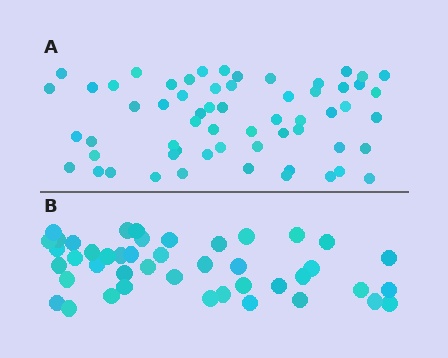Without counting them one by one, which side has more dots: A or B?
Region A (the top region) has more dots.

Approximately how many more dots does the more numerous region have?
Region A has approximately 15 more dots than region B.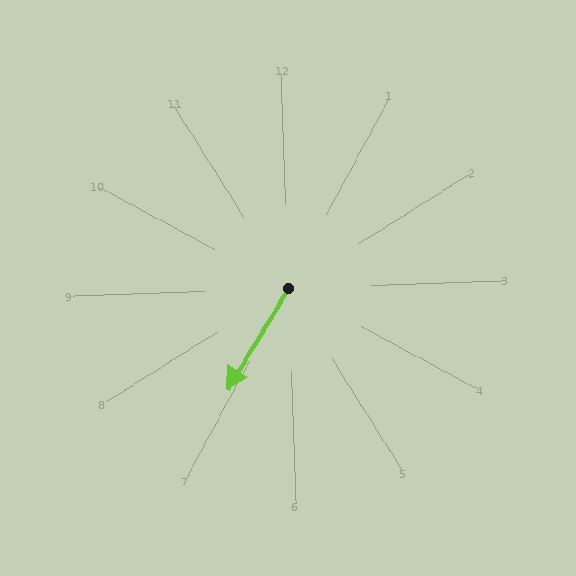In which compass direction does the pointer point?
Southwest.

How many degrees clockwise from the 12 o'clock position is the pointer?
Approximately 213 degrees.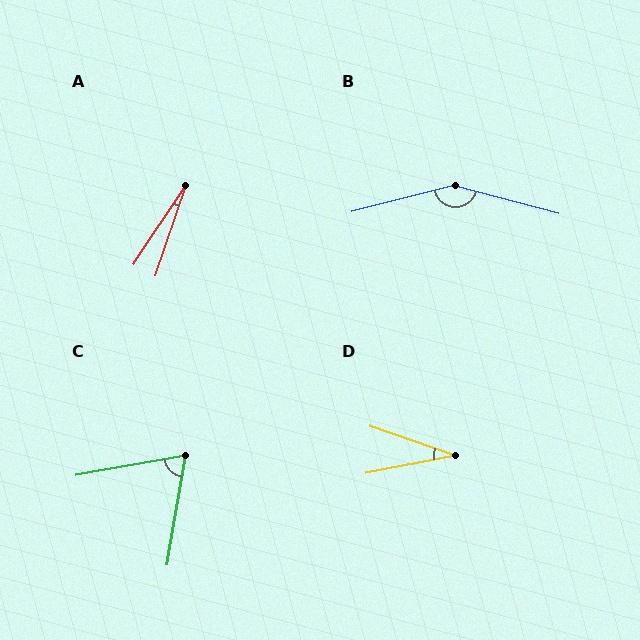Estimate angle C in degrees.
Approximately 70 degrees.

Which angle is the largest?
B, at approximately 151 degrees.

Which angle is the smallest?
A, at approximately 15 degrees.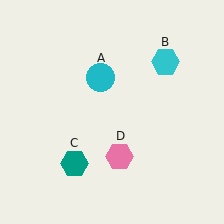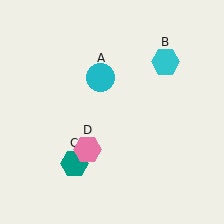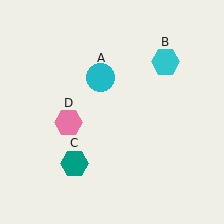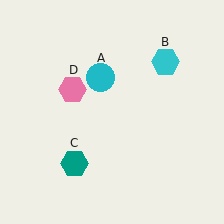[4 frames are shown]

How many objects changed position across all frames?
1 object changed position: pink hexagon (object D).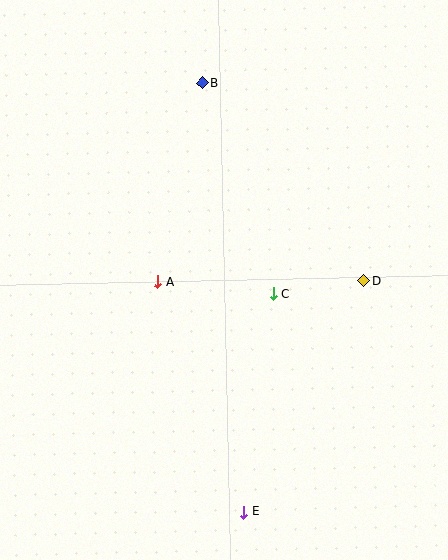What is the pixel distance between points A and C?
The distance between A and C is 116 pixels.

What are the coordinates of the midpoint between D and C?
The midpoint between D and C is at (319, 287).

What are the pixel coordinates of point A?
Point A is at (158, 282).